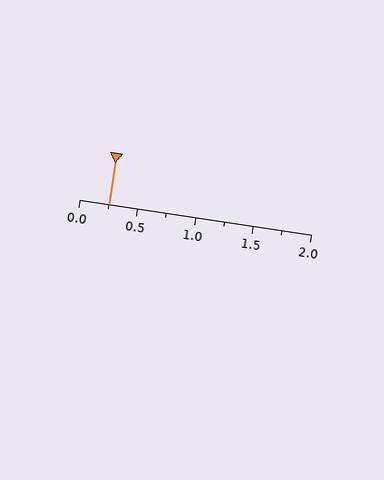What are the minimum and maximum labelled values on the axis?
The axis runs from 0.0 to 2.0.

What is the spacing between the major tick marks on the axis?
The major ticks are spaced 0.5 apart.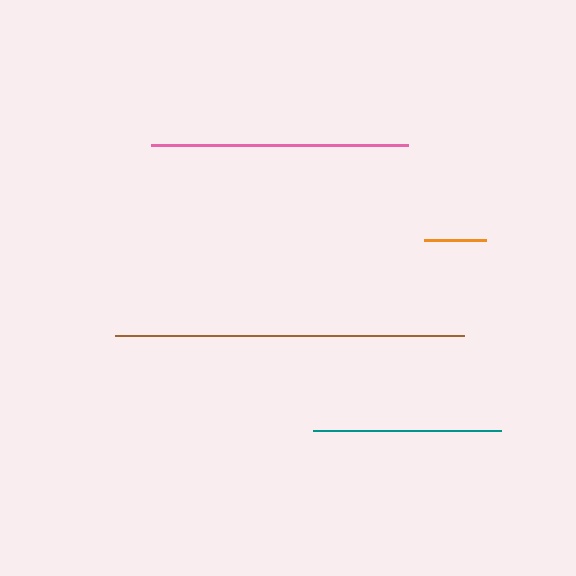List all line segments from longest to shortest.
From longest to shortest: brown, pink, teal, orange.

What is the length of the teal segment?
The teal segment is approximately 188 pixels long.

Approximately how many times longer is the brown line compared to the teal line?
The brown line is approximately 1.9 times the length of the teal line.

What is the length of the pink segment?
The pink segment is approximately 257 pixels long.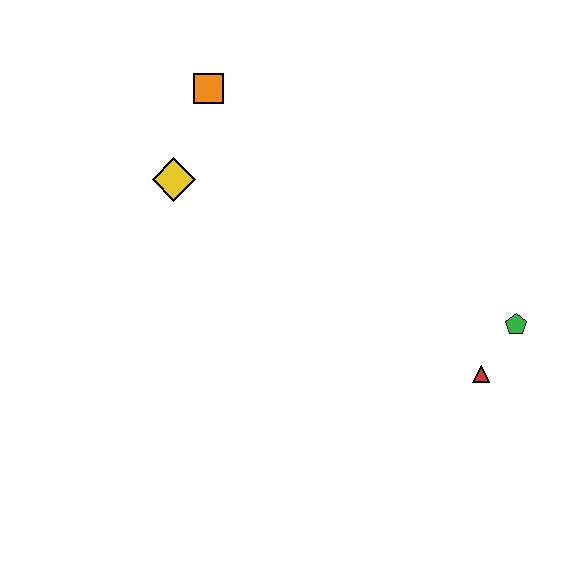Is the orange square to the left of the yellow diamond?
No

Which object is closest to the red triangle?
The green pentagon is closest to the red triangle.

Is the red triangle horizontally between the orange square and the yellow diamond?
No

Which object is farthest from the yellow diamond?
The green pentagon is farthest from the yellow diamond.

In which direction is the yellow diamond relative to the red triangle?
The yellow diamond is to the left of the red triangle.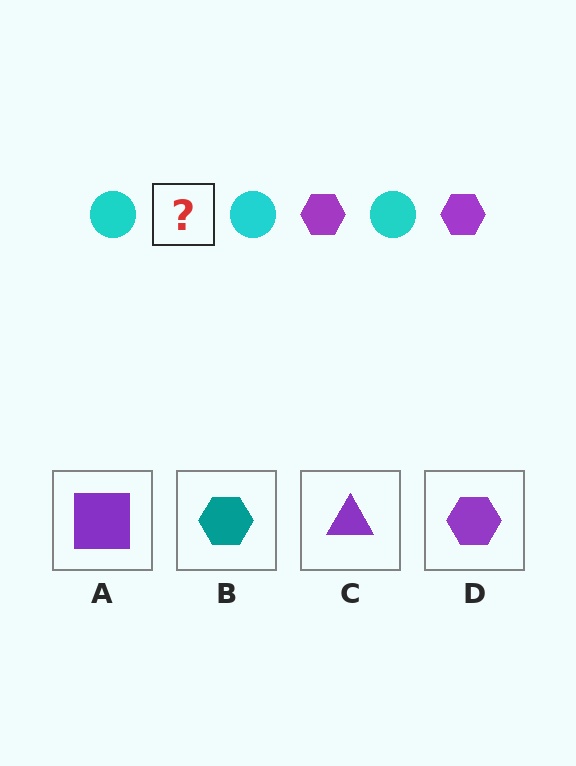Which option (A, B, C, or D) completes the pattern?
D.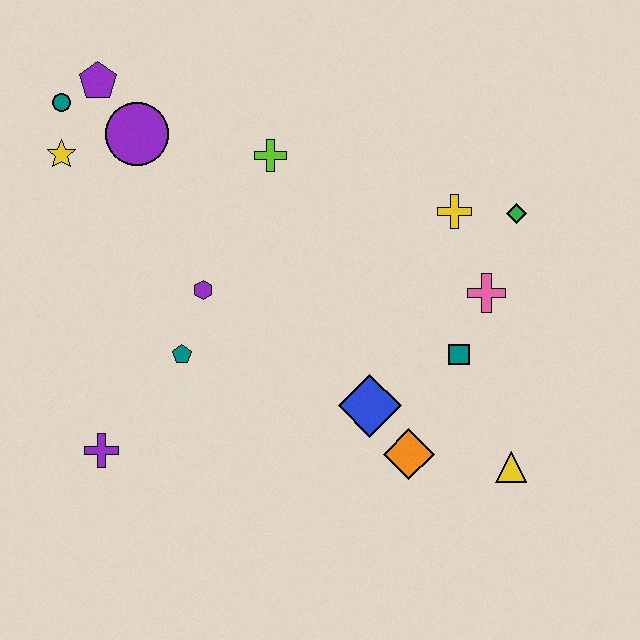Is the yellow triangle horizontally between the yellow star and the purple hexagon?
No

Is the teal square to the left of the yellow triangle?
Yes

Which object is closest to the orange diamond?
The blue diamond is closest to the orange diamond.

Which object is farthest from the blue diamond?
The teal circle is farthest from the blue diamond.